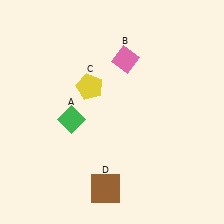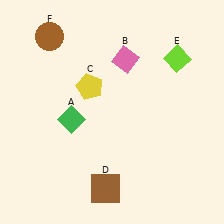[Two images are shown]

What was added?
A lime diamond (E), a brown circle (F) were added in Image 2.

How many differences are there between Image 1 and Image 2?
There are 2 differences between the two images.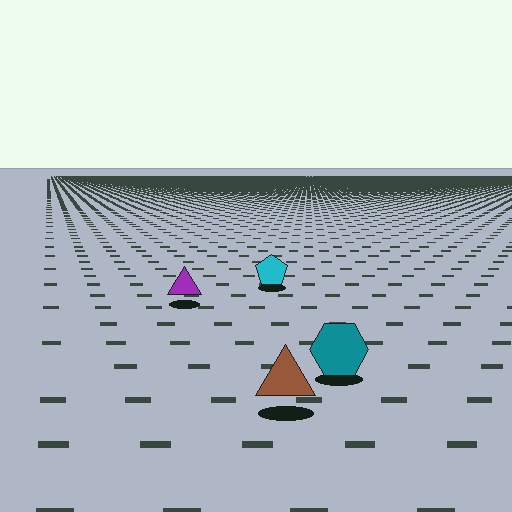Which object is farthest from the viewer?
The cyan pentagon is farthest from the viewer. It appears smaller and the ground texture around it is denser.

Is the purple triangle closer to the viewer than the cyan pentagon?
Yes. The purple triangle is closer — you can tell from the texture gradient: the ground texture is coarser near it.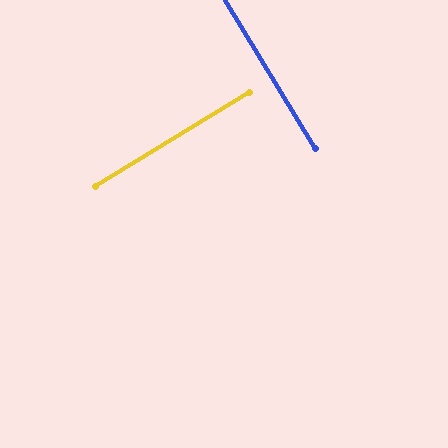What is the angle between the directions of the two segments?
Approximately 90 degrees.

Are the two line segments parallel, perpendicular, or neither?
Perpendicular — they meet at approximately 90°.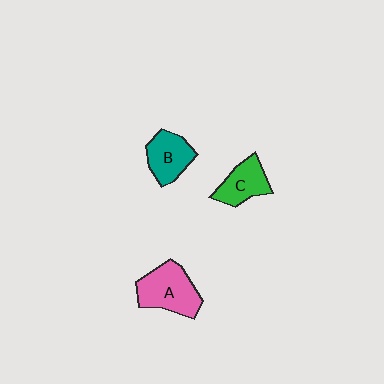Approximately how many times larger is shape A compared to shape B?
Approximately 1.3 times.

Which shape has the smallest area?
Shape C (green).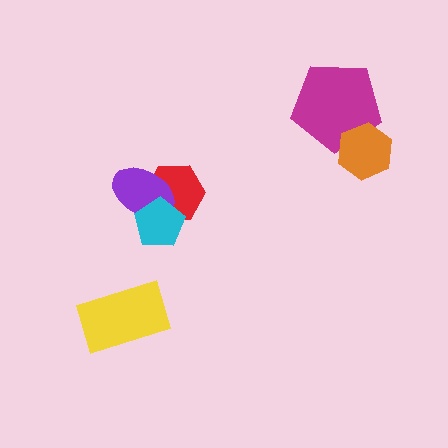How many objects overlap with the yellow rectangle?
0 objects overlap with the yellow rectangle.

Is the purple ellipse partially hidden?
Yes, it is partially covered by another shape.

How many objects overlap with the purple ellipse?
2 objects overlap with the purple ellipse.